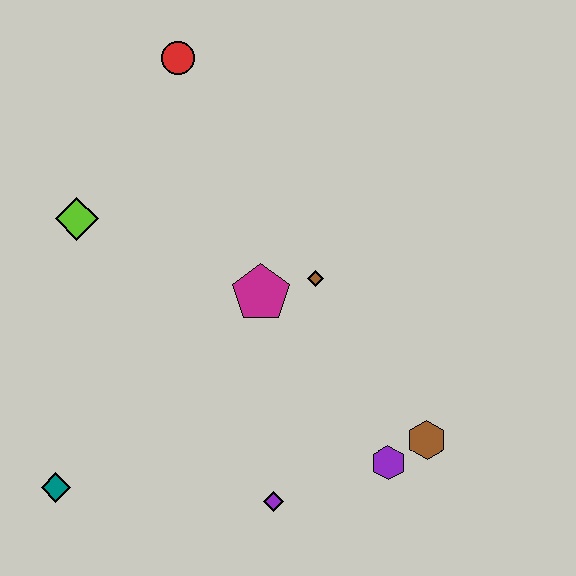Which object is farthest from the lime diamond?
The brown hexagon is farthest from the lime diamond.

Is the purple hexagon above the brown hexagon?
No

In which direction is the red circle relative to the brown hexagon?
The red circle is above the brown hexagon.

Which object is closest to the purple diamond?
The purple hexagon is closest to the purple diamond.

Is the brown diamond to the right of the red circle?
Yes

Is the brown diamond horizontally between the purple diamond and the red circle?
No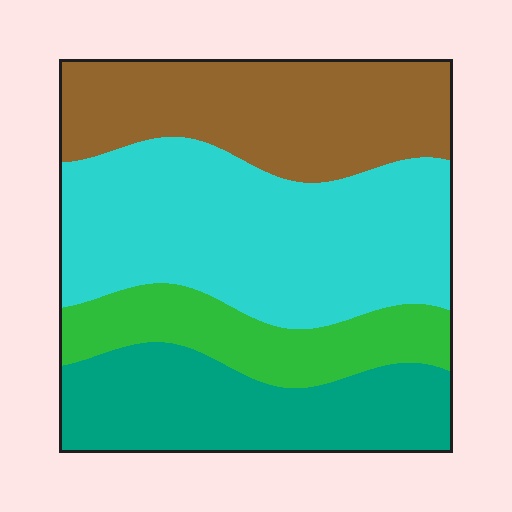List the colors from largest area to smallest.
From largest to smallest: cyan, brown, teal, green.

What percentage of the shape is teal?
Teal covers roughly 20% of the shape.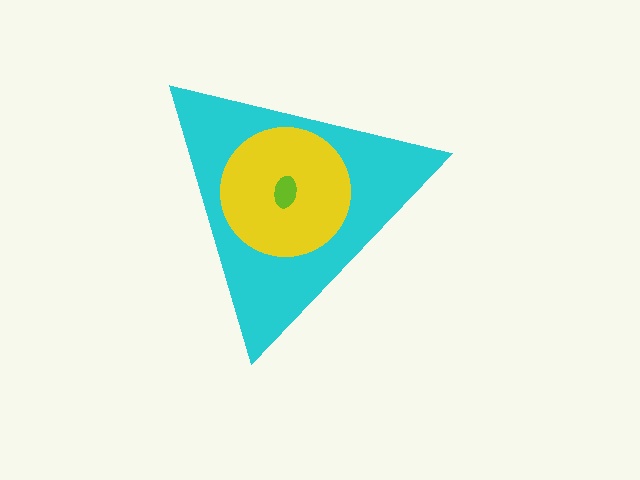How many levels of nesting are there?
3.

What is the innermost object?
The lime ellipse.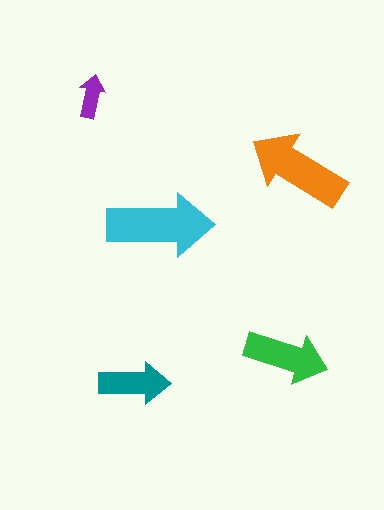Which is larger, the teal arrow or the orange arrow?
The orange one.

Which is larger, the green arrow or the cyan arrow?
The cyan one.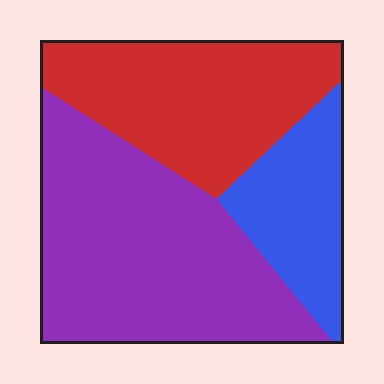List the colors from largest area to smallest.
From largest to smallest: purple, red, blue.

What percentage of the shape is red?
Red takes up about one third (1/3) of the shape.